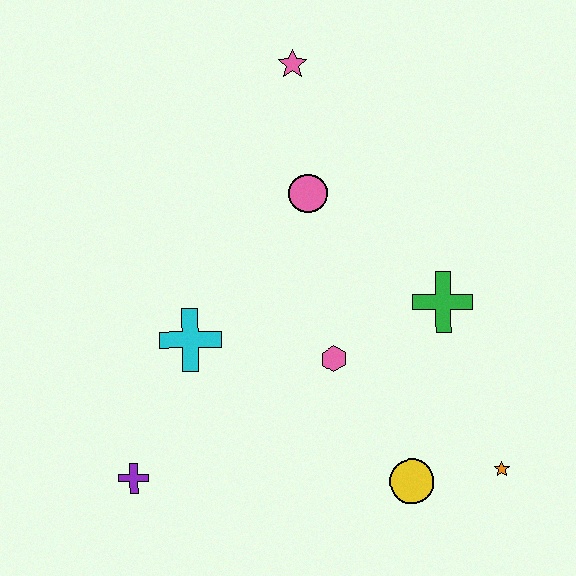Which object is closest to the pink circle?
The pink star is closest to the pink circle.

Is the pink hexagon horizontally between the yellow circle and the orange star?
No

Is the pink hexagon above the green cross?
No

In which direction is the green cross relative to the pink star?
The green cross is below the pink star.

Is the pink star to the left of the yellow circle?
Yes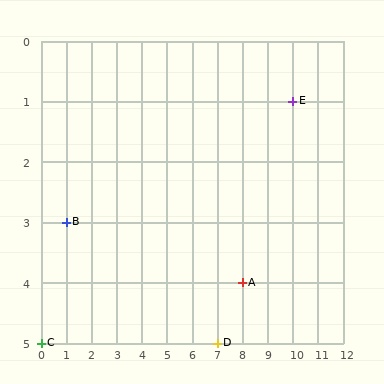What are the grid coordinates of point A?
Point A is at grid coordinates (8, 4).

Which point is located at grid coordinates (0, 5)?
Point C is at (0, 5).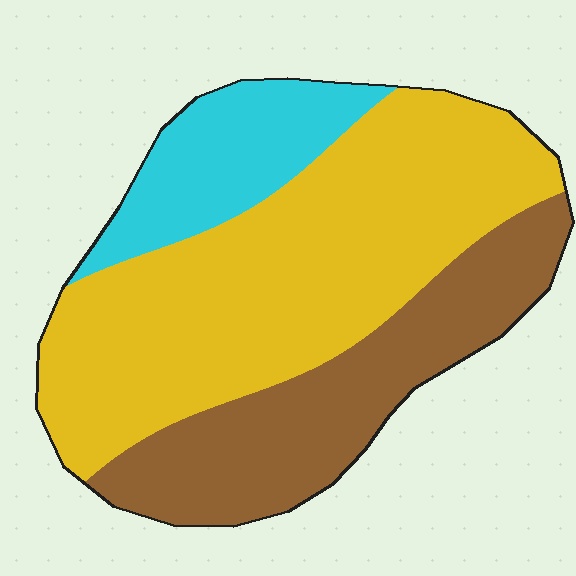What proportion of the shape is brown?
Brown takes up about one third (1/3) of the shape.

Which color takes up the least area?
Cyan, at roughly 15%.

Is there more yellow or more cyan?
Yellow.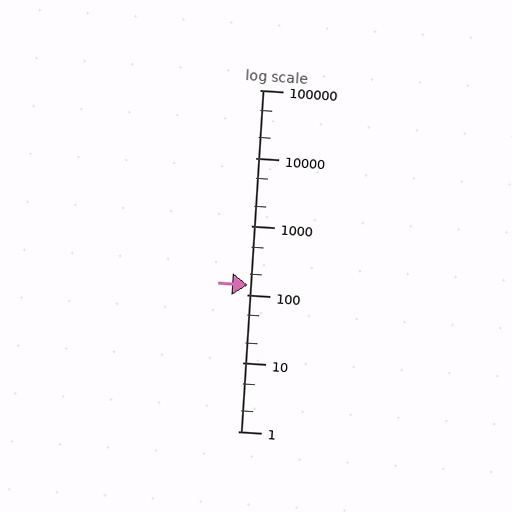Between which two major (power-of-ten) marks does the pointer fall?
The pointer is between 100 and 1000.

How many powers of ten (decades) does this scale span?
The scale spans 5 decades, from 1 to 100000.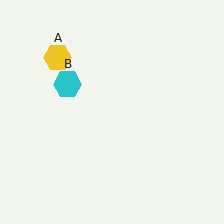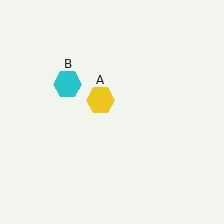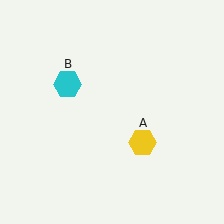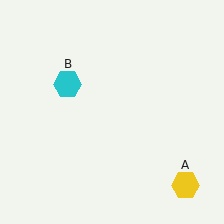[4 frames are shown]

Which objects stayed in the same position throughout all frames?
Cyan hexagon (object B) remained stationary.